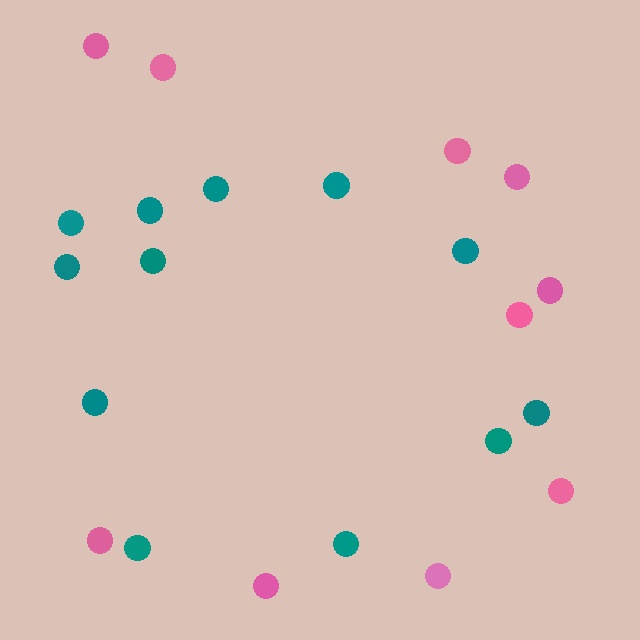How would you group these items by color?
There are 2 groups: one group of teal circles (12) and one group of pink circles (10).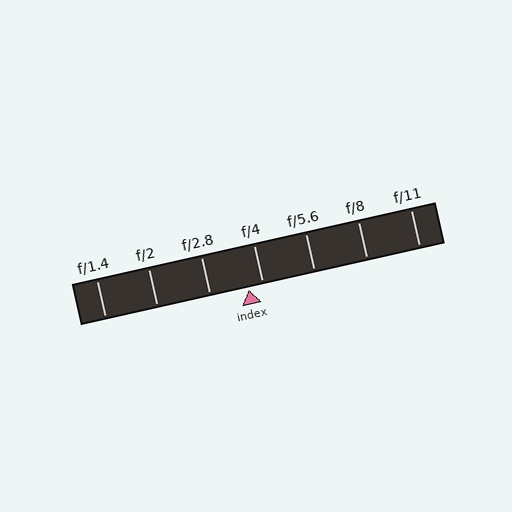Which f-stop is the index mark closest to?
The index mark is closest to f/4.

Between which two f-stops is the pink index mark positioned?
The index mark is between f/2.8 and f/4.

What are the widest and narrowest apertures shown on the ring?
The widest aperture shown is f/1.4 and the narrowest is f/11.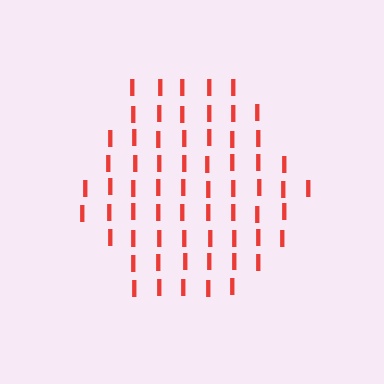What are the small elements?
The small elements are letter I's.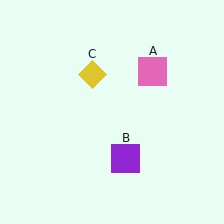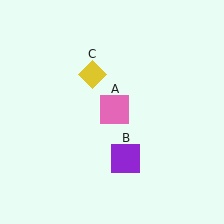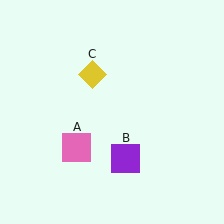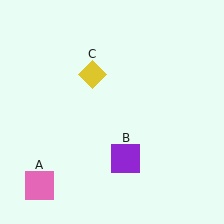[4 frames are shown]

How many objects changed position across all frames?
1 object changed position: pink square (object A).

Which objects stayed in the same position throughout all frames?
Purple square (object B) and yellow diamond (object C) remained stationary.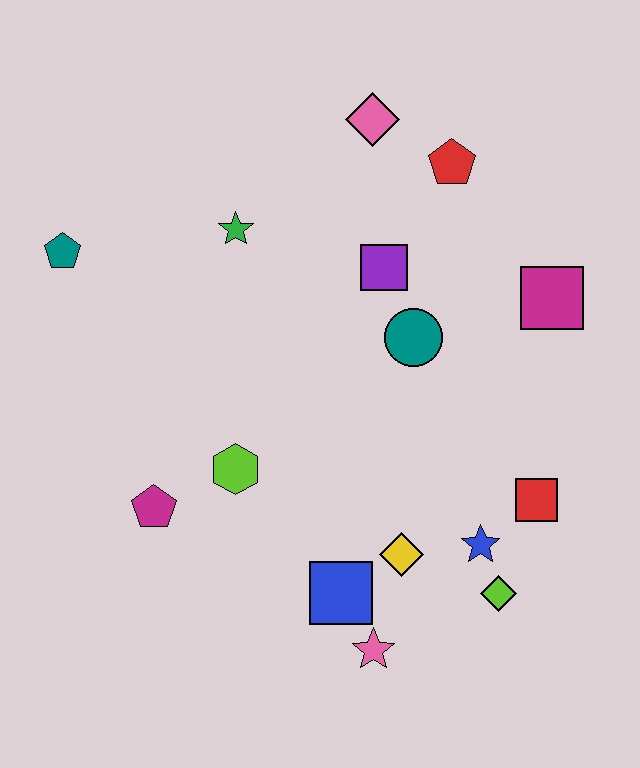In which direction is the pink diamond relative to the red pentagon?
The pink diamond is to the left of the red pentagon.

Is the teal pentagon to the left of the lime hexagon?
Yes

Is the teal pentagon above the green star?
No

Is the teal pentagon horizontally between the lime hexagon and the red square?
No